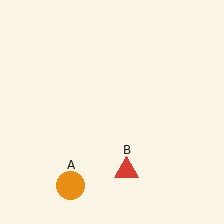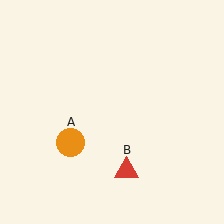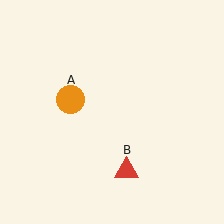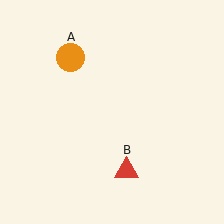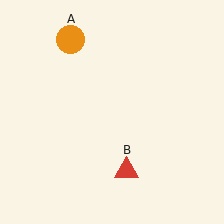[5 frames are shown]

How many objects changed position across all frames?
1 object changed position: orange circle (object A).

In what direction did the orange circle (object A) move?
The orange circle (object A) moved up.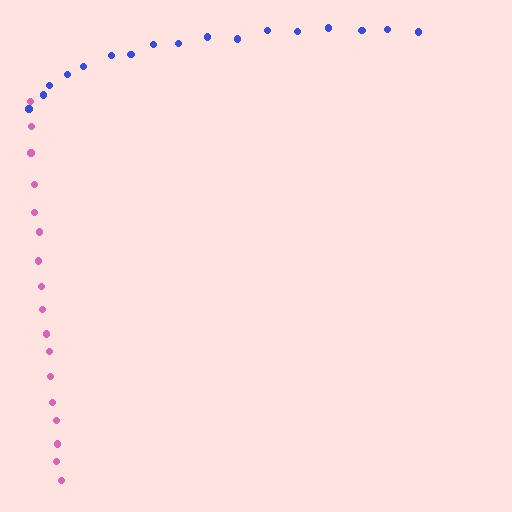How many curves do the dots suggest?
There are 2 distinct paths.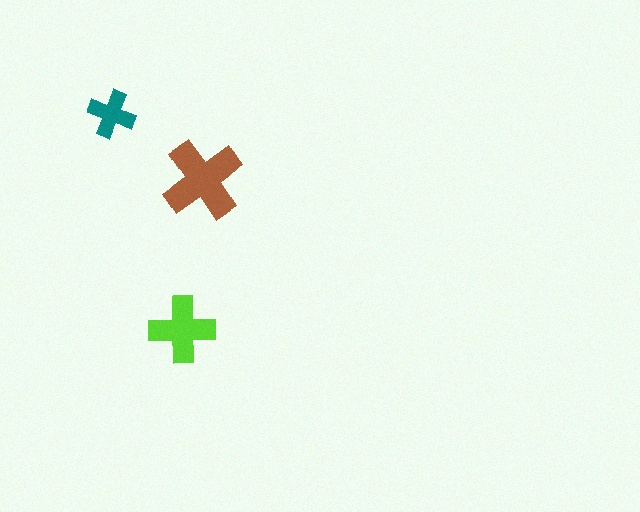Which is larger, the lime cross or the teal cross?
The lime one.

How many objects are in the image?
There are 3 objects in the image.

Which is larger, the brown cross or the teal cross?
The brown one.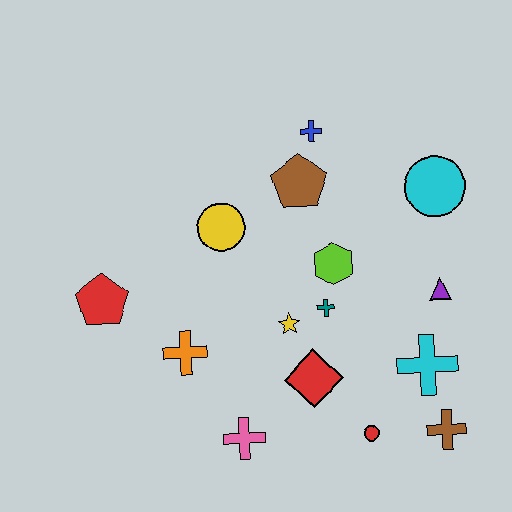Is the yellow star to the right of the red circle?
No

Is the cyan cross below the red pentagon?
Yes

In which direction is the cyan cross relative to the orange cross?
The cyan cross is to the right of the orange cross.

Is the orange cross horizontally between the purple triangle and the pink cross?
No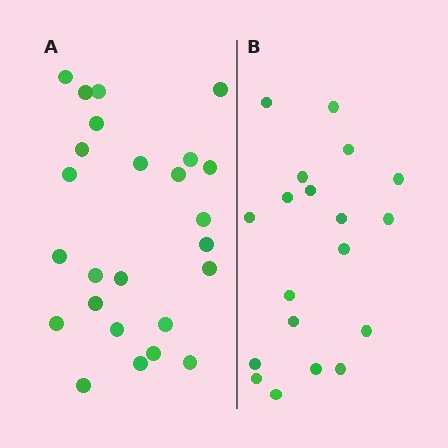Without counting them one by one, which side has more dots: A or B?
Region A (the left region) has more dots.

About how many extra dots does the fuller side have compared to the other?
Region A has about 6 more dots than region B.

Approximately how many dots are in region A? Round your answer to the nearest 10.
About 20 dots. (The exact count is 25, which rounds to 20.)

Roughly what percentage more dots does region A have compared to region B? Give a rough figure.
About 30% more.